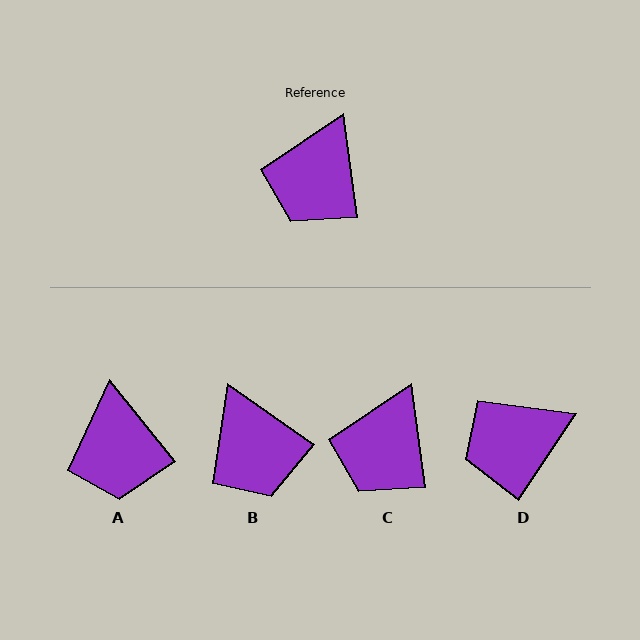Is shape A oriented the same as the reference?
No, it is off by about 31 degrees.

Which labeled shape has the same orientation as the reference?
C.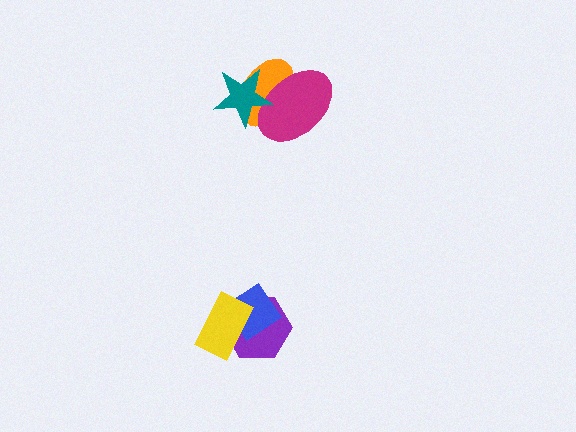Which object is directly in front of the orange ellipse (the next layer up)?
The magenta ellipse is directly in front of the orange ellipse.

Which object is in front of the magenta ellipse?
The teal star is in front of the magenta ellipse.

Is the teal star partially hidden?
No, no other shape covers it.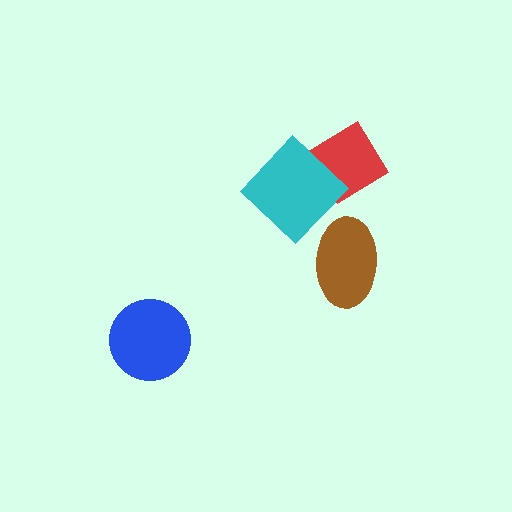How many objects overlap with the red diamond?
1 object overlaps with the red diamond.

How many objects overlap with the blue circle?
0 objects overlap with the blue circle.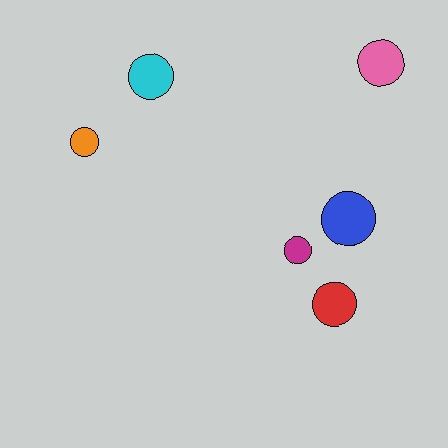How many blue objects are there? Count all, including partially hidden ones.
There is 1 blue object.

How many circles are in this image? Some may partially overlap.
There are 6 circles.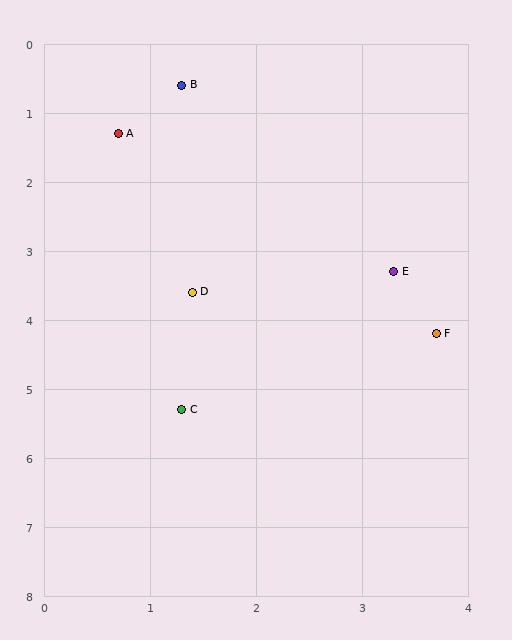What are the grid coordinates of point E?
Point E is at approximately (3.3, 3.3).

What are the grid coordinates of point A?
Point A is at approximately (0.7, 1.3).